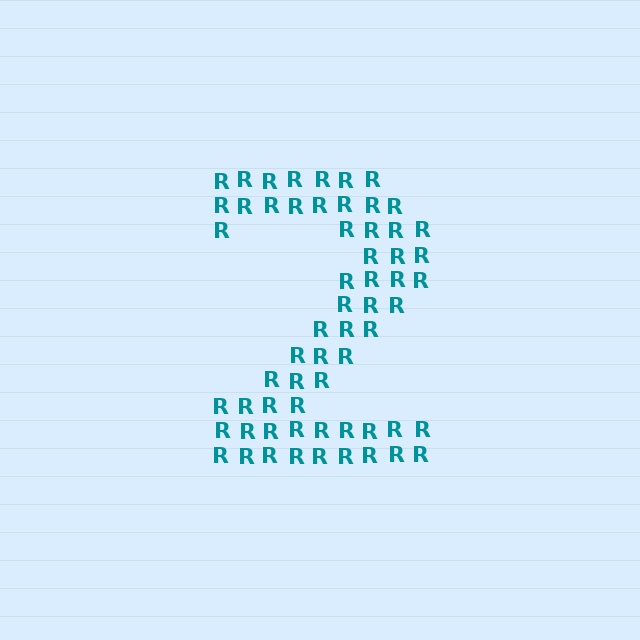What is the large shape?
The large shape is the digit 2.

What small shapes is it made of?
It is made of small letter R's.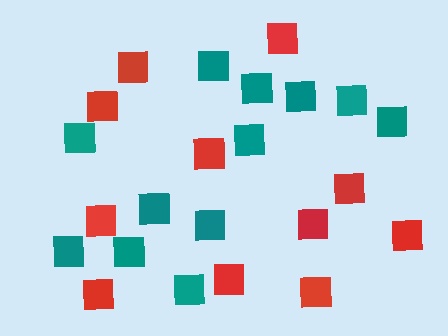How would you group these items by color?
There are 2 groups: one group of red squares (11) and one group of teal squares (12).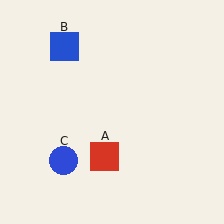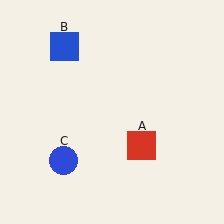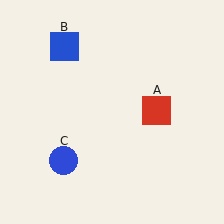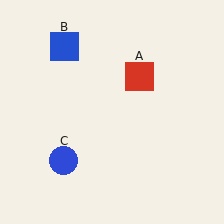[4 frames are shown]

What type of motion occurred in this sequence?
The red square (object A) rotated counterclockwise around the center of the scene.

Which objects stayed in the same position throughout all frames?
Blue square (object B) and blue circle (object C) remained stationary.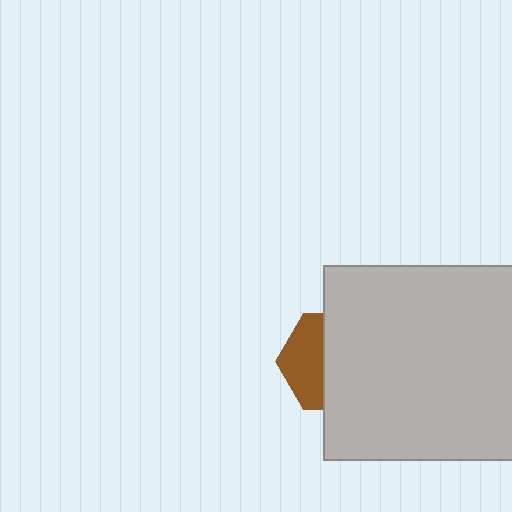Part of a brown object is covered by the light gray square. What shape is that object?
It is a hexagon.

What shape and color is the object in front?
The object in front is a light gray square.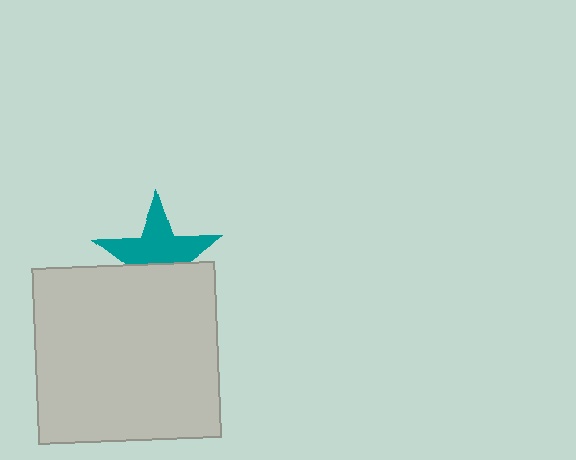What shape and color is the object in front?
The object in front is a light gray rectangle.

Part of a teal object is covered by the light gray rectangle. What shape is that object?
It is a star.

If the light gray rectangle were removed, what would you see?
You would see the complete teal star.